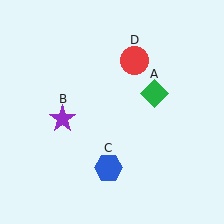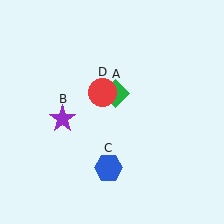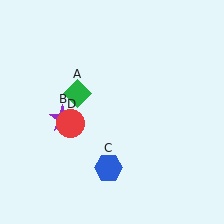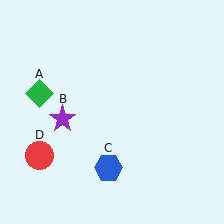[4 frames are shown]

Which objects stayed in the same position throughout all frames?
Purple star (object B) and blue hexagon (object C) remained stationary.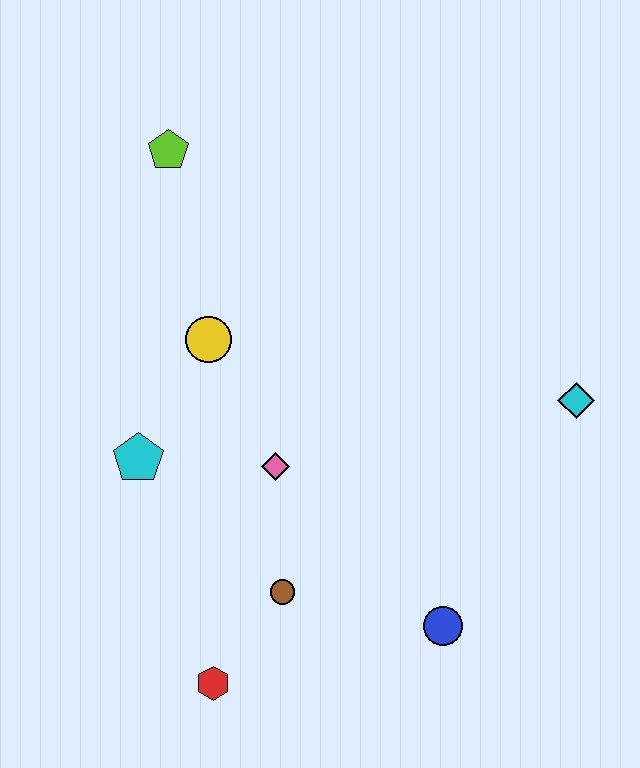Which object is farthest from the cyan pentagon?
The cyan diamond is farthest from the cyan pentagon.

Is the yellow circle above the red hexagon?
Yes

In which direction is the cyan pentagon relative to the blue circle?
The cyan pentagon is to the left of the blue circle.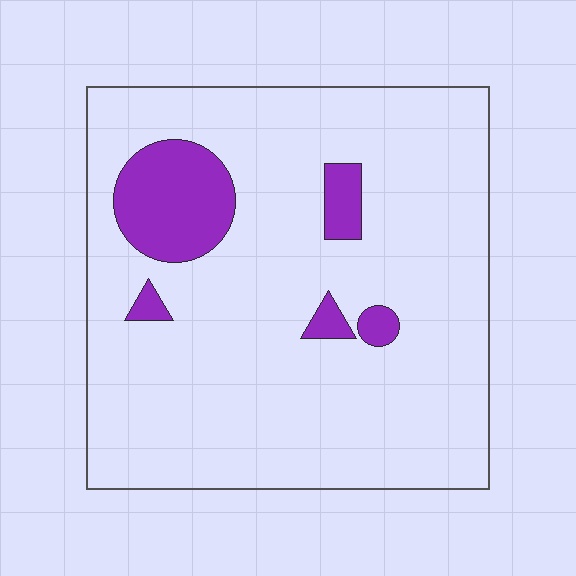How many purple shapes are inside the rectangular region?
5.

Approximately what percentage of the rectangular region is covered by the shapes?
Approximately 10%.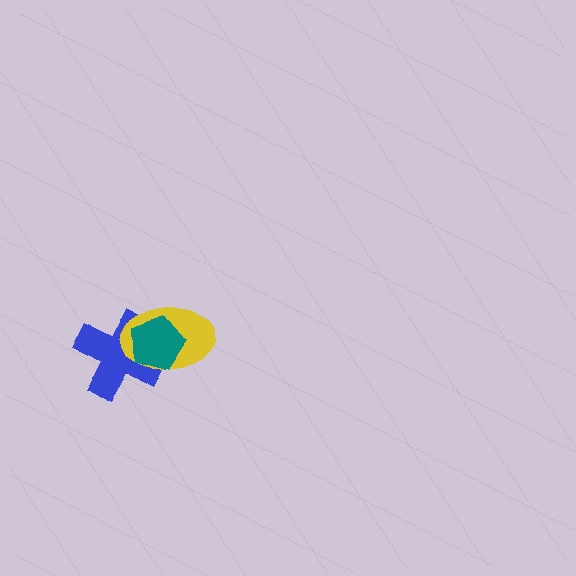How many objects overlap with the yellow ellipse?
2 objects overlap with the yellow ellipse.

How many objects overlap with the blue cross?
2 objects overlap with the blue cross.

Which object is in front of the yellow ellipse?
The teal pentagon is in front of the yellow ellipse.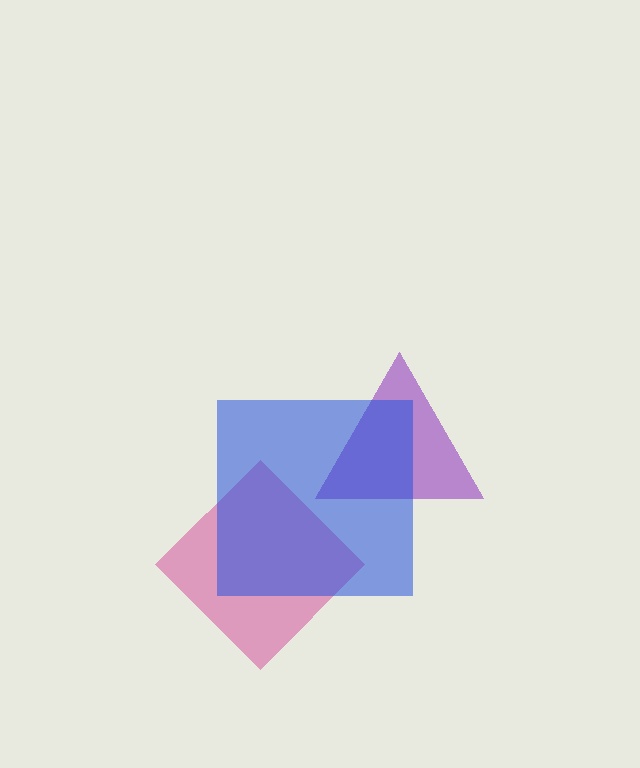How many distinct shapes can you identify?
There are 3 distinct shapes: a magenta diamond, a purple triangle, a blue square.